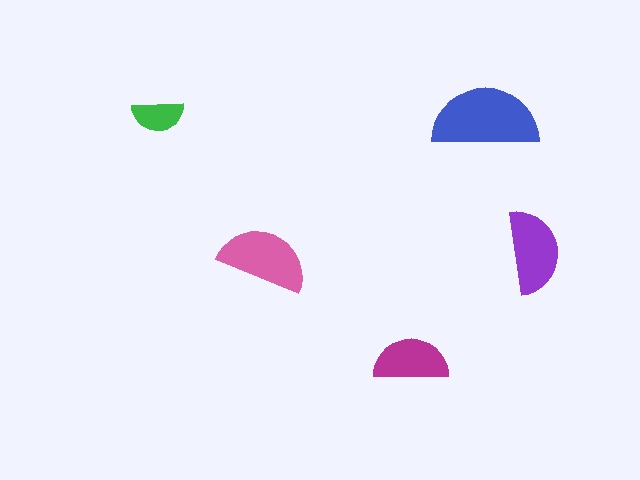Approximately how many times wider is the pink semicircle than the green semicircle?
About 1.5 times wider.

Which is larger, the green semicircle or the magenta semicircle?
The magenta one.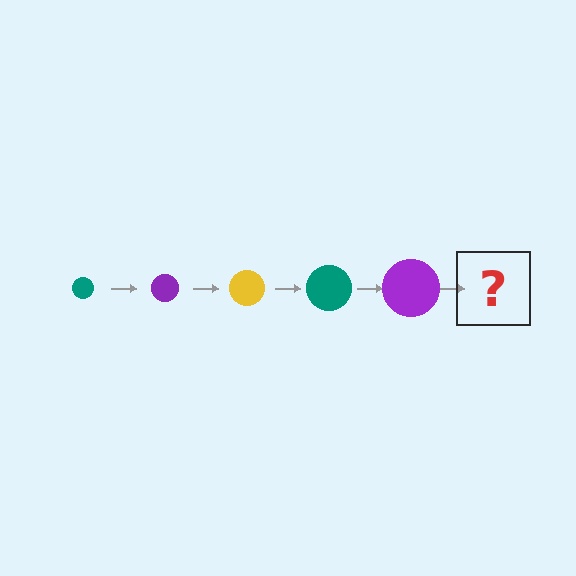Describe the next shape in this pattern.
It should be a yellow circle, larger than the previous one.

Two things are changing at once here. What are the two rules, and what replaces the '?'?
The two rules are that the circle grows larger each step and the color cycles through teal, purple, and yellow. The '?' should be a yellow circle, larger than the previous one.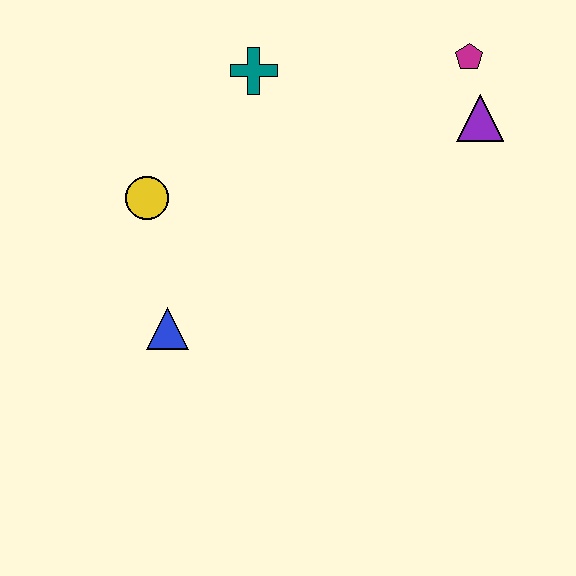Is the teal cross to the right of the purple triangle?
No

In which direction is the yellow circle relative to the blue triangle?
The yellow circle is above the blue triangle.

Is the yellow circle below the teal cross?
Yes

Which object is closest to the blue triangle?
The yellow circle is closest to the blue triangle.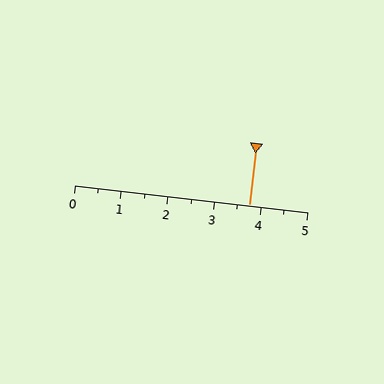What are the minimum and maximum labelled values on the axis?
The axis runs from 0 to 5.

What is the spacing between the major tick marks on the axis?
The major ticks are spaced 1 apart.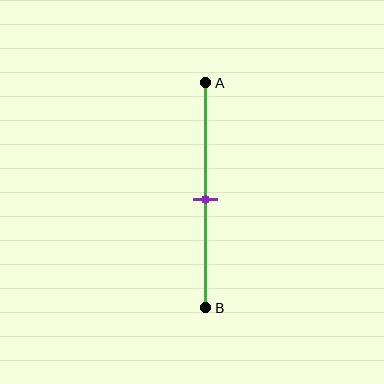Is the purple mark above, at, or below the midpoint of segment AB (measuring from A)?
The purple mark is approximately at the midpoint of segment AB.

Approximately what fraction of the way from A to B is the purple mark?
The purple mark is approximately 50% of the way from A to B.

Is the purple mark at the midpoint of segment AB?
Yes, the mark is approximately at the midpoint.